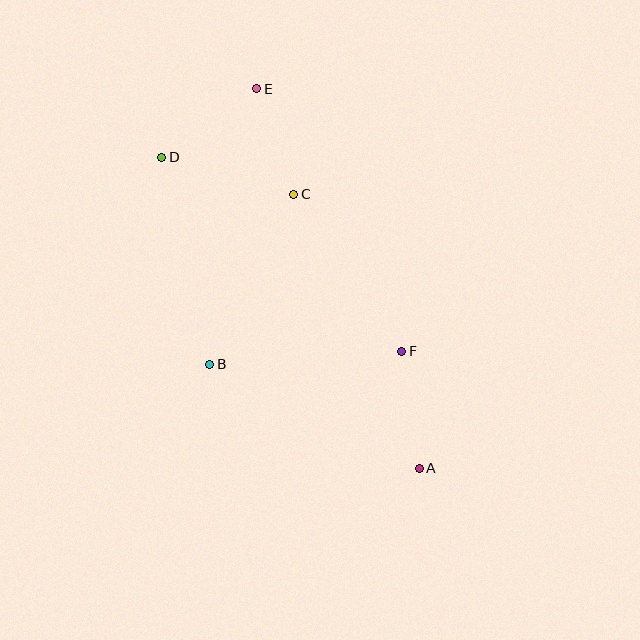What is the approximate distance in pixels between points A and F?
The distance between A and F is approximately 118 pixels.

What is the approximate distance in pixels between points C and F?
The distance between C and F is approximately 191 pixels.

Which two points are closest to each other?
Points C and E are closest to each other.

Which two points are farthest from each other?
Points A and E are farthest from each other.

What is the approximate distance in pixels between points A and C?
The distance between A and C is approximately 302 pixels.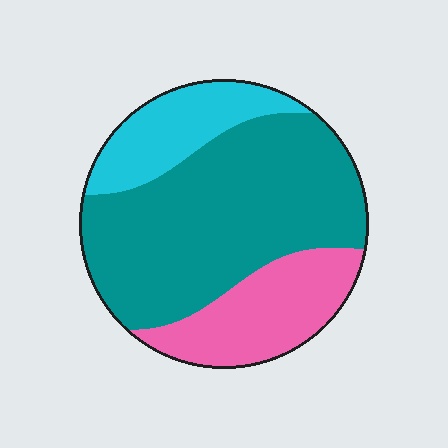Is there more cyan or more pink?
Pink.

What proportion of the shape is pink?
Pink takes up about one quarter (1/4) of the shape.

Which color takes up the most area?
Teal, at roughly 60%.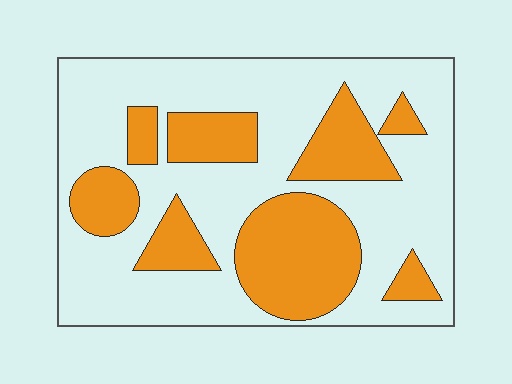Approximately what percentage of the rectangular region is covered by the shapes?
Approximately 35%.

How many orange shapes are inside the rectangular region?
8.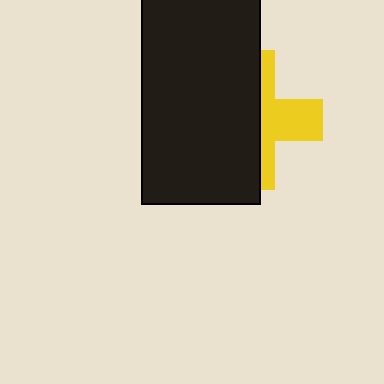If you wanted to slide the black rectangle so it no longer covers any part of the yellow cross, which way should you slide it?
Slide it left — that is the most direct way to separate the two shapes.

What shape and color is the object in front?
The object in front is a black rectangle.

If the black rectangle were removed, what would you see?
You would see the complete yellow cross.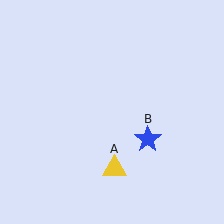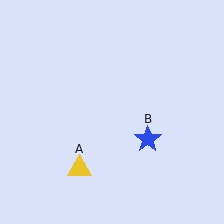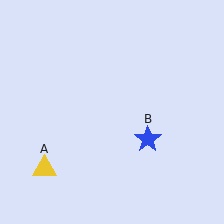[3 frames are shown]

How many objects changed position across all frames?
1 object changed position: yellow triangle (object A).